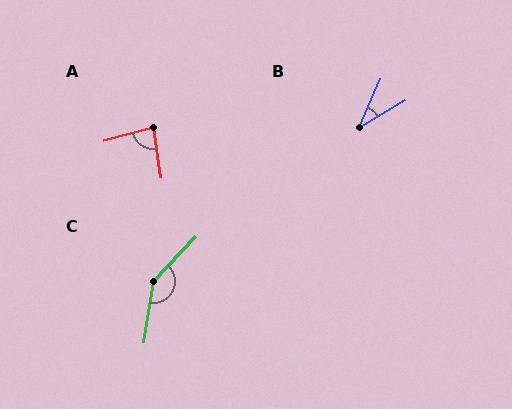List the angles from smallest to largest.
B (35°), A (84°), C (146°).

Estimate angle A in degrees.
Approximately 84 degrees.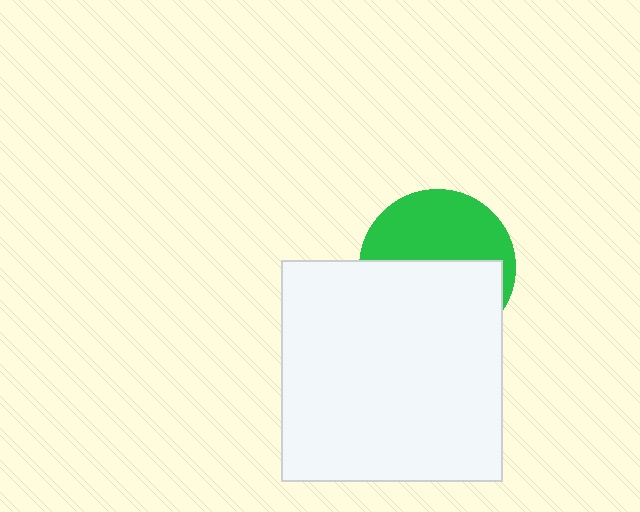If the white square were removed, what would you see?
You would see the complete green circle.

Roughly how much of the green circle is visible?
About half of it is visible (roughly 46%).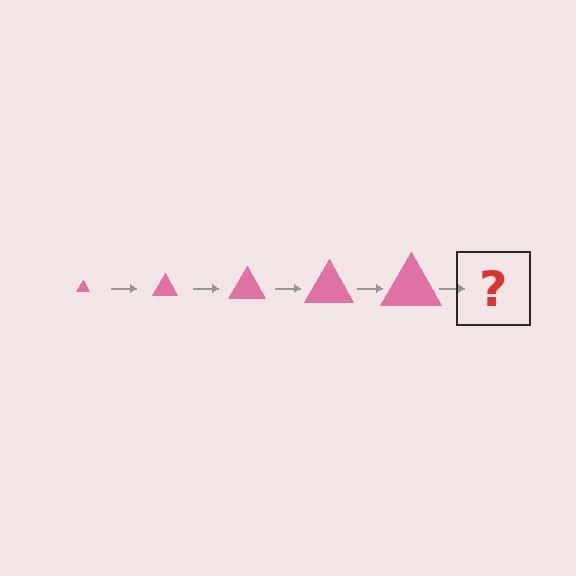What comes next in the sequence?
The next element should be a pink triangle, larger than the previous one.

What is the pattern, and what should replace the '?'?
The pattern is that the triangle gets progressively larger each step. The '?' should be a pink triangle, larger than the previous one.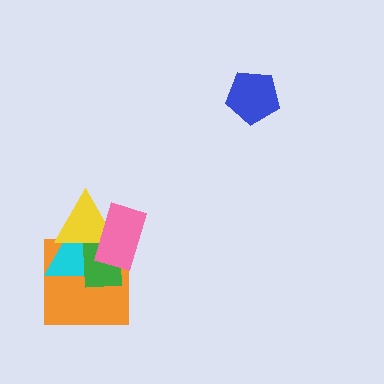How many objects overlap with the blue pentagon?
0 objects overlap with the blue pentagon.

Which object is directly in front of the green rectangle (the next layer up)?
The yellow triangle is directly in front of the green rectangle.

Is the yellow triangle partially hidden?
Yes, it is partially covered by another shape.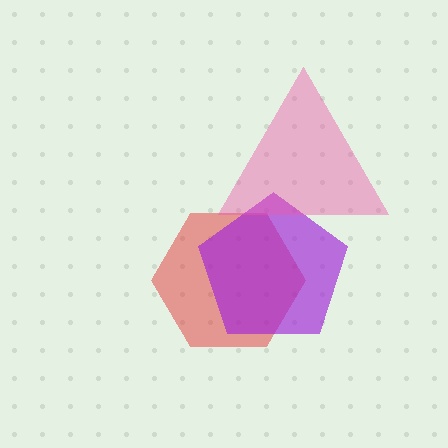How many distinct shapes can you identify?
There are 3 distinct shapes: a red hexagon, a purple pentagon, a pink triangle.